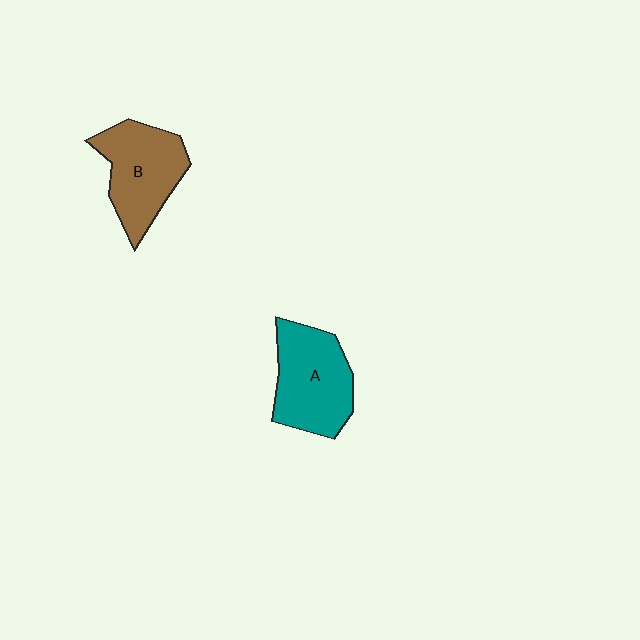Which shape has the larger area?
Shape A (teal).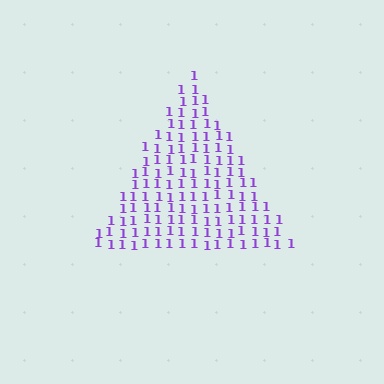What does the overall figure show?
The overall figure shows a triangle.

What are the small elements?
The small elements are digit 1's.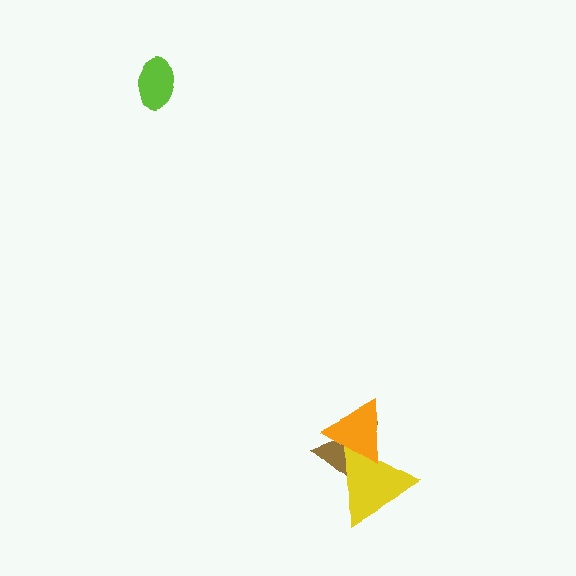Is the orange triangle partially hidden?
No, no other shape covers it.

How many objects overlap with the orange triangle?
2 objects overlap with the orange triangle.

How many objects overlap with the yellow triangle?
2 objects overlap with the yellow triangle.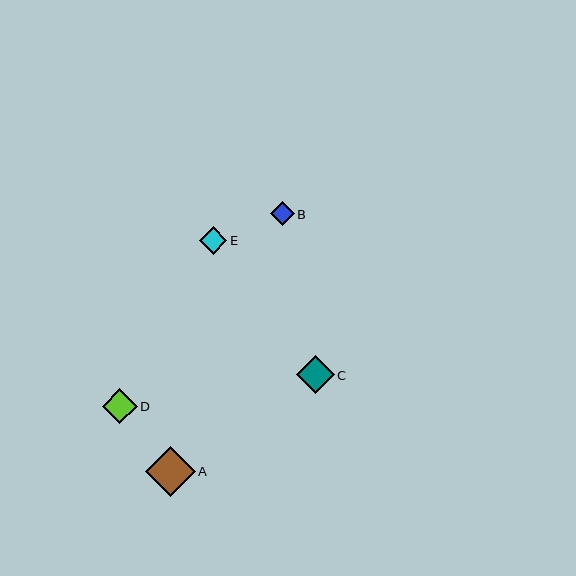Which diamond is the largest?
Diamond A is the largest with a size of approximately 49 pixels.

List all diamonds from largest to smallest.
From largest to smallest: A, C, D, E, B.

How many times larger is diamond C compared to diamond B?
Diamond C is approximately 1.6 times the size of diamond B.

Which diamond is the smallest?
Diamond B is the smallest with a size of approximately 24 pixels.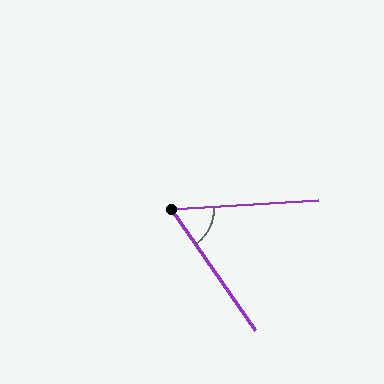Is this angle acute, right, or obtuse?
It is acute.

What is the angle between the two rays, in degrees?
Approximately 59 degrees.